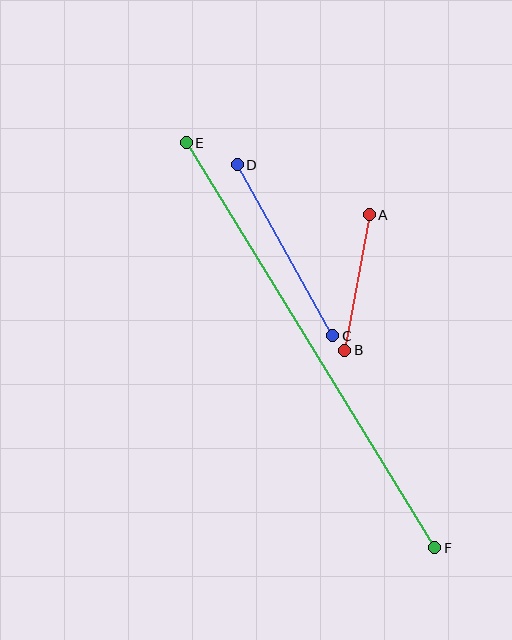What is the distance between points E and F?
The distance is approximately 475 pixels.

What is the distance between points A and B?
The distance is approximately 138 pixels.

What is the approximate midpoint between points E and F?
The midpoint is at approximately (310, 345) pixels.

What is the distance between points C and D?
The distance is approximately 196 pixels.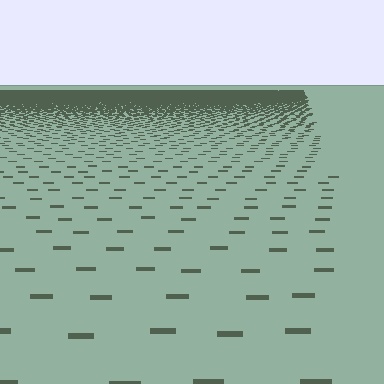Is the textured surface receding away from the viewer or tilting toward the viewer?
The surface is receding away from the viewer. Texture elements get smaller and denser toward the top.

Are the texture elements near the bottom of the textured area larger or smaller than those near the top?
Larger. Near the bottom, elements are closer to the viewer and appear at a bigger on-screen size.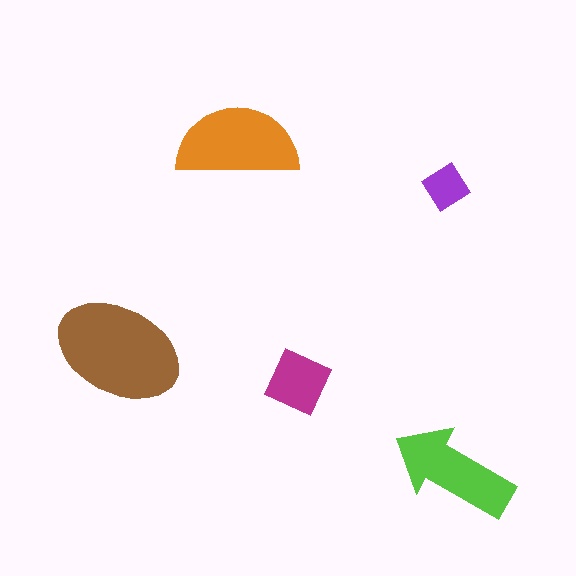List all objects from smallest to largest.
The purple diamond, the magenta square, the lime arrow, the orange semicircle, the brown ellipse.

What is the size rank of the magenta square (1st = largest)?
4th.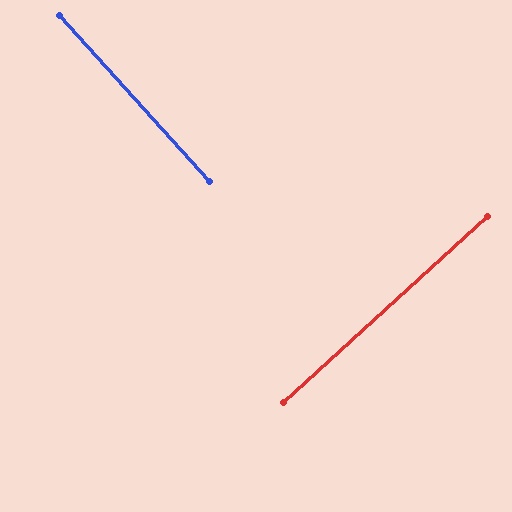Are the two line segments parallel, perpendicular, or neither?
Perpendicular — they meet at approximately 90°.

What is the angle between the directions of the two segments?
Approximately 90 degrees.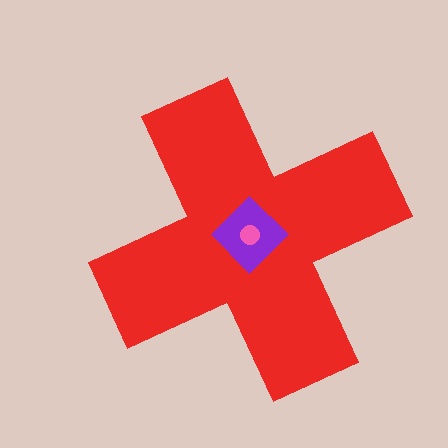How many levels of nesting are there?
3.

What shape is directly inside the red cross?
The purple diamond.